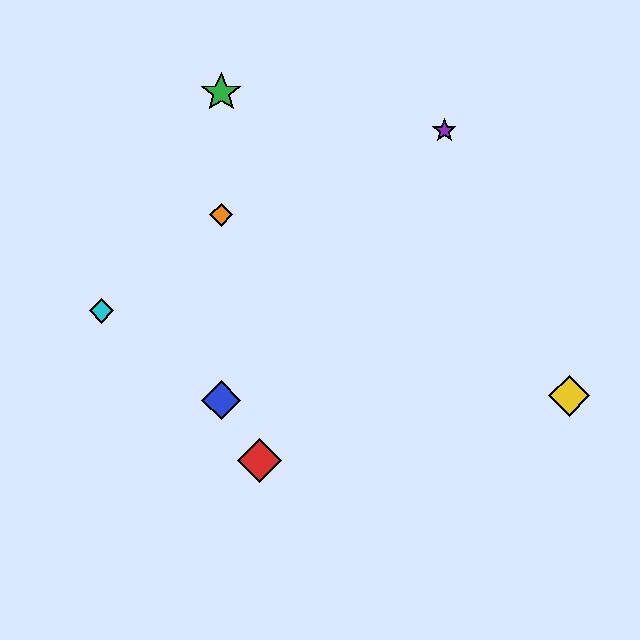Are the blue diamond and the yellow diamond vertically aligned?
No, the blue diamond is at x≈221 and the yellow diamond is at x≈569.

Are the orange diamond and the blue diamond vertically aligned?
Yes, both are at x≈221.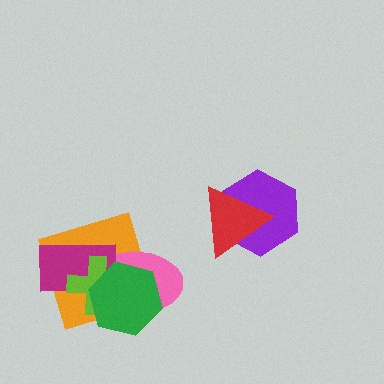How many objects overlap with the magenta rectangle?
4 objects overlap with the magenta rectangle.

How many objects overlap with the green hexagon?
4 objects overlap with the green hexagon.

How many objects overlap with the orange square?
4 objects overlap with the orange square.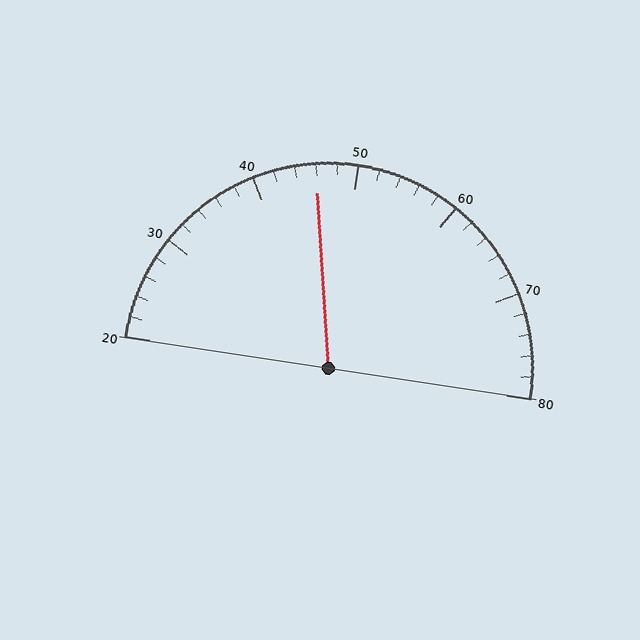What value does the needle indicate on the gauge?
The needle indicates approximately 46.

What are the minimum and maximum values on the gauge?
The gauge ranges from 20 to 80.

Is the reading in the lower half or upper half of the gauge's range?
The reading is in the lower half of the range (20 to 80).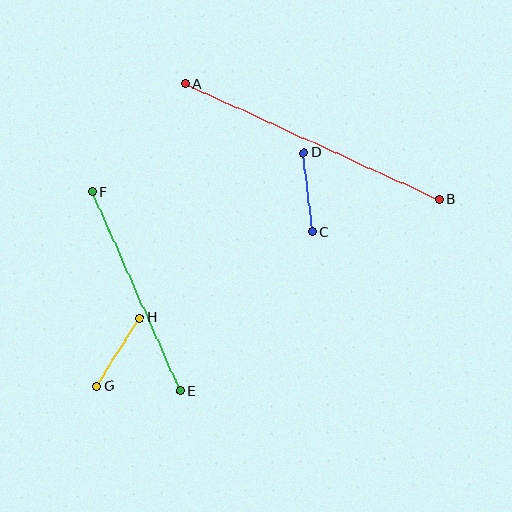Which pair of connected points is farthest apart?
Points A and B are farthest apart.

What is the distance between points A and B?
The distance is approximately 280 pixels.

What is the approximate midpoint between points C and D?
The midpoint is at approximately (308, 192) pixels.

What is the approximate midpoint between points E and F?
The midpoint is at approximately (136, 291) pixels.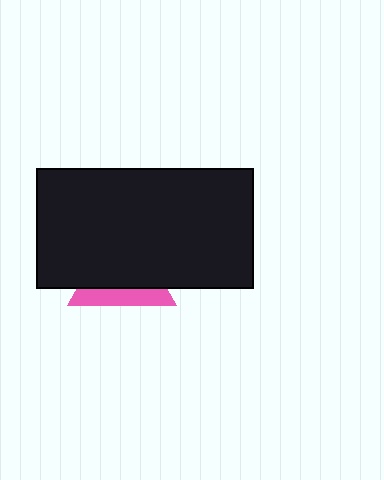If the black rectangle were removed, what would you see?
You would see the complete pink triangle.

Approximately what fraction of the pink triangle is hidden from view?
Roughly 69% of the pink triangle is hidden behind the black rectangle.